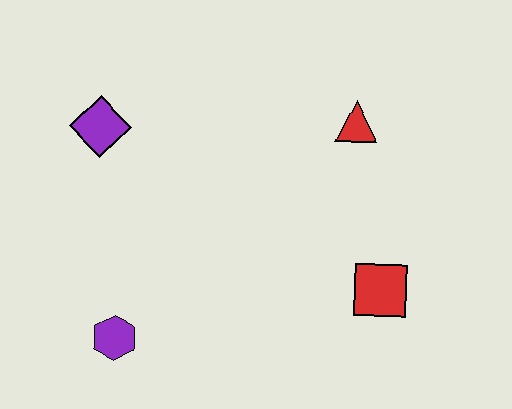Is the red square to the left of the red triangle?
No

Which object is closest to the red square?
The red triangle is closest to the red square.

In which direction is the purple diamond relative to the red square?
The purple diamond is to the left of the red square.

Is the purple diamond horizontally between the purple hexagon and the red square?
No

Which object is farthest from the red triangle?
The purple hexagon is farthest from the red triangle.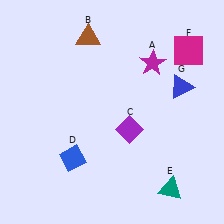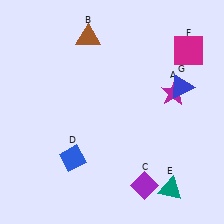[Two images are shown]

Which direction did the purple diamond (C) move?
The purple diamond (C) moved down.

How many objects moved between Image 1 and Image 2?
2 objects moved between the two images.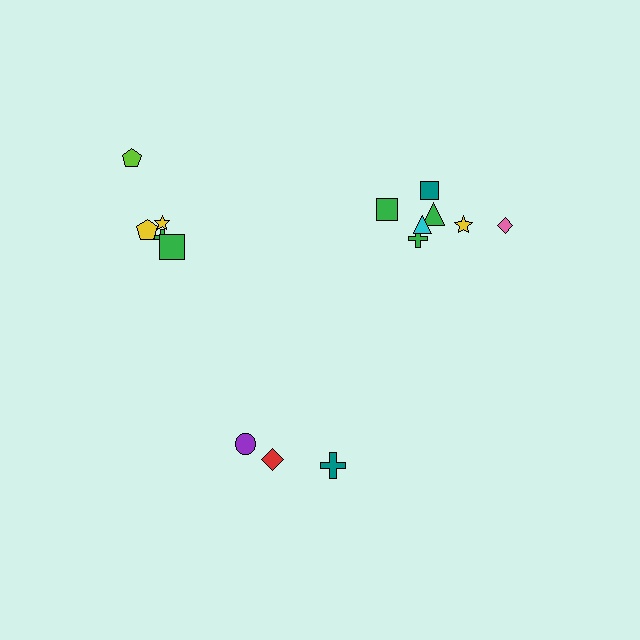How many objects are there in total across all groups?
There are 15 objects.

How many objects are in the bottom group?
There are 3 objects.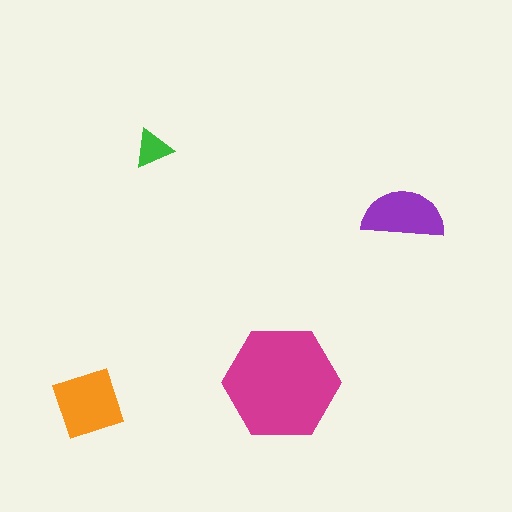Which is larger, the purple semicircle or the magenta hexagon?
The magenta hexagon.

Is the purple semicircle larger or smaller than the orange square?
Smaller.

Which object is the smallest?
The green triangle.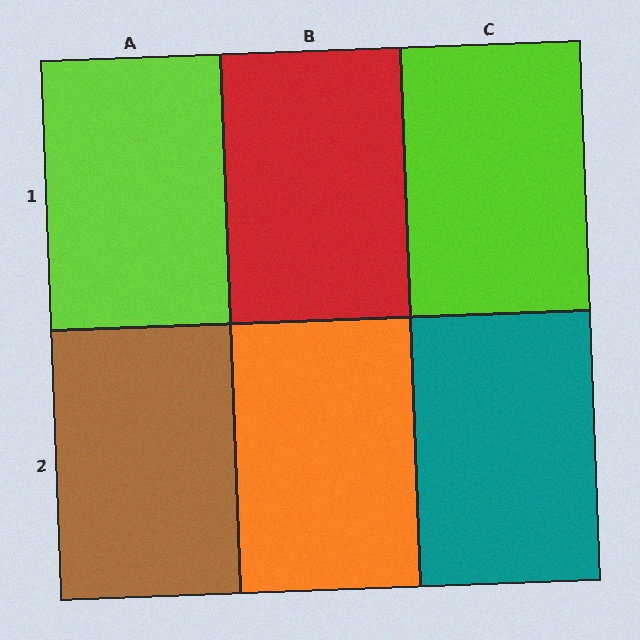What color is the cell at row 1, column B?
Red.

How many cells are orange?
1 cell is orange.